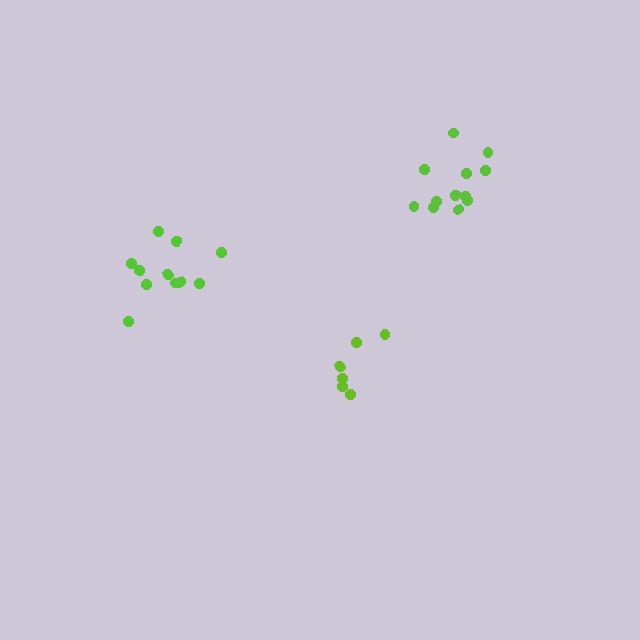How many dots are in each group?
Group 1: 12 dots, Group 2: 11 dots, Group 3: 6 dots (29 total).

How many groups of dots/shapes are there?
There are 3 groups.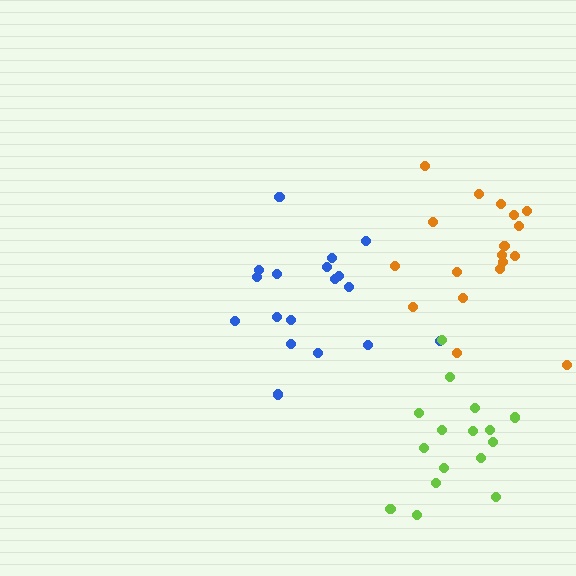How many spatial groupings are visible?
There are 3 spatial groupings.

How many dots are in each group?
Group 1: 18 dots, Group 2: 18 dots, Group 3: 16 dots (52 total).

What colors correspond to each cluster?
The clusters are colored: blue, orange, lime.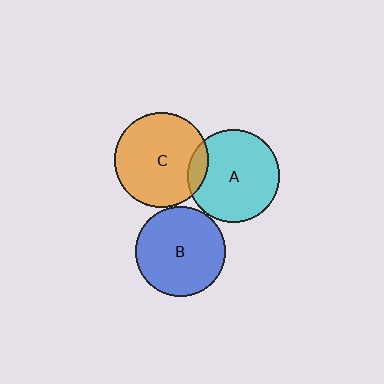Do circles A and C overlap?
Yes.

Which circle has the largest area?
Circle C (orange).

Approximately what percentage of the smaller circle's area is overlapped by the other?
Approximately 10%.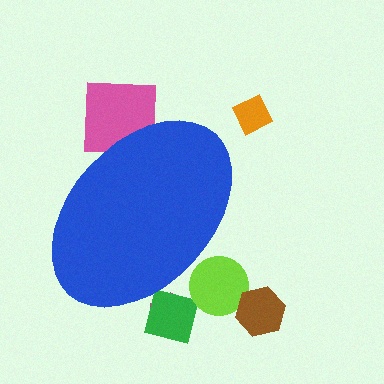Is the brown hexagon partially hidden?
No, the brown hexagon is fully visible.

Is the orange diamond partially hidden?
No, the orange diamond is fully visible.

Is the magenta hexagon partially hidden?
Yes, the magenta hexagon is partially hidden behind the blue ellipse.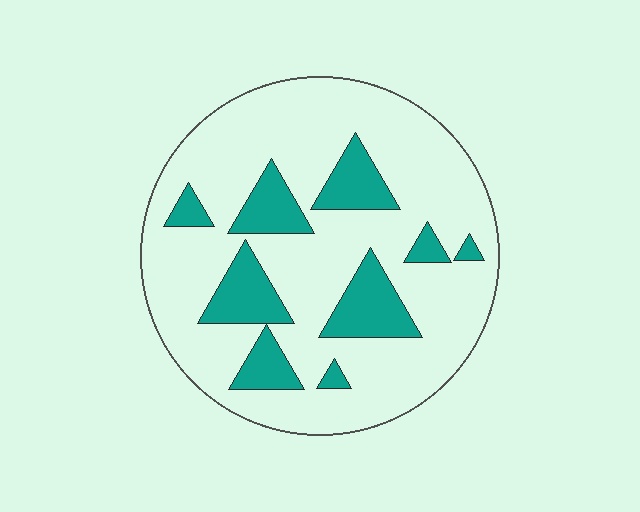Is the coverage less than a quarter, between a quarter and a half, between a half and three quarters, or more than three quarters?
Less than a quarter.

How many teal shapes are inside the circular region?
9.